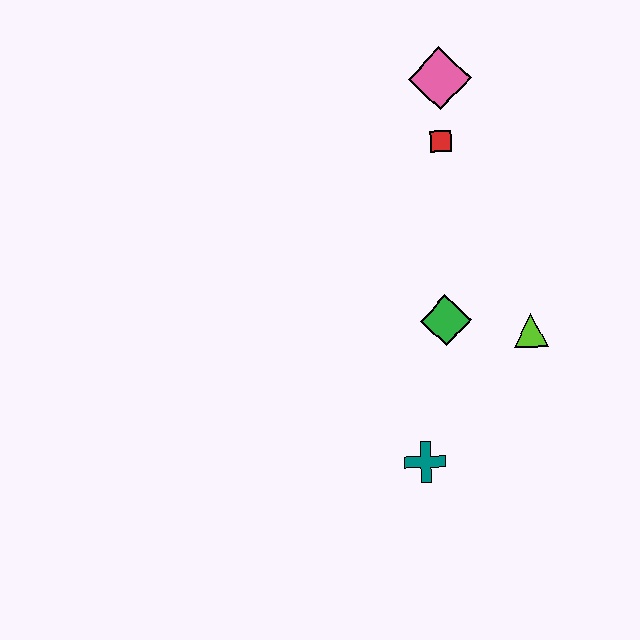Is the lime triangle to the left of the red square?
No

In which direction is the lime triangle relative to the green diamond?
The lime triangle is to the right of the green diamond.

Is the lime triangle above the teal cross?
Yes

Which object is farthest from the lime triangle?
The pink diamond is farthest from the lime triangle.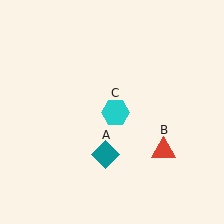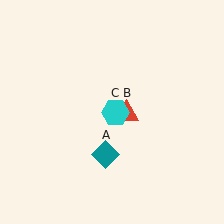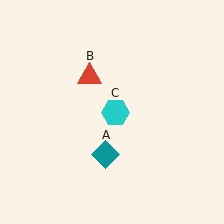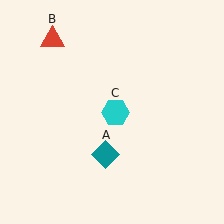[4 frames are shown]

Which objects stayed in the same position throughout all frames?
Teal diamond (object A) and cyan hexagon (object C) remained stationary.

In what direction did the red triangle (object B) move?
The red triangle (object B) moved up and to the left.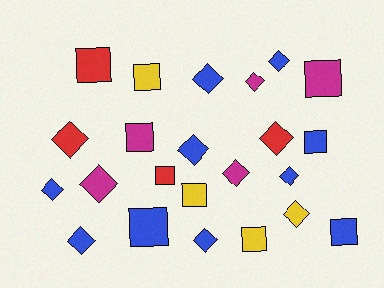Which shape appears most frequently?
Diamond, with 13 objects.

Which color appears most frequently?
Blue, with 10 objects.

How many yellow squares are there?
There are 3 yellow squares.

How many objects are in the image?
There are 23 objects.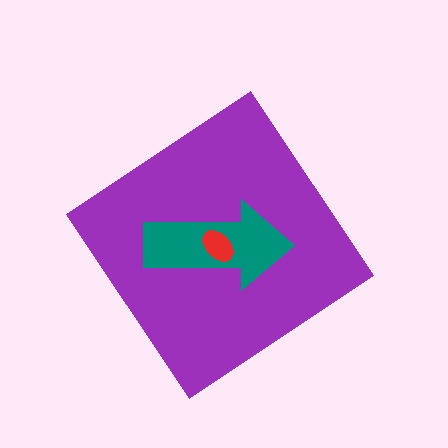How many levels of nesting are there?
3.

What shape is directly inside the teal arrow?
The red ellipse.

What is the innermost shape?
The red ellipse.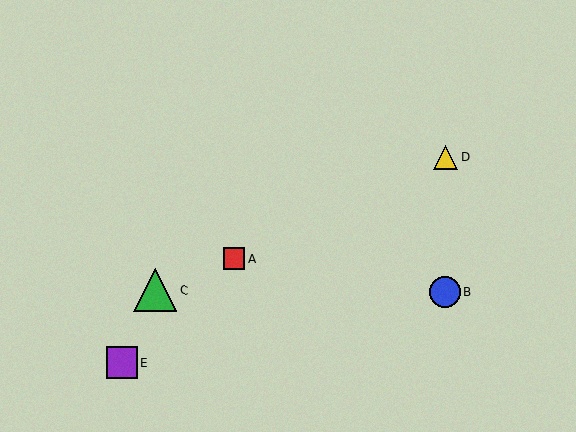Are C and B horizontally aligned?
Yes, both are at y≈290.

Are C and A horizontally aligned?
No, C is at y≈290 and A is at y≈258.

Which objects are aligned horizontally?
Objects B, C are aligned horizontally.